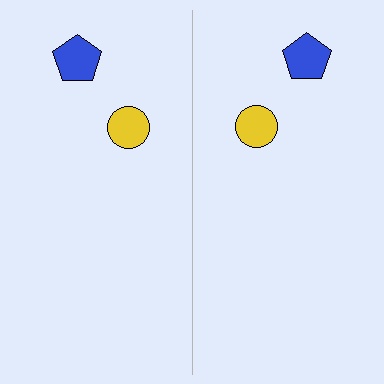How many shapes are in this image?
There are 4 shapes in this image.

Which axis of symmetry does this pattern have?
The pattern has a vertical axis of symmetry running through the center of the image.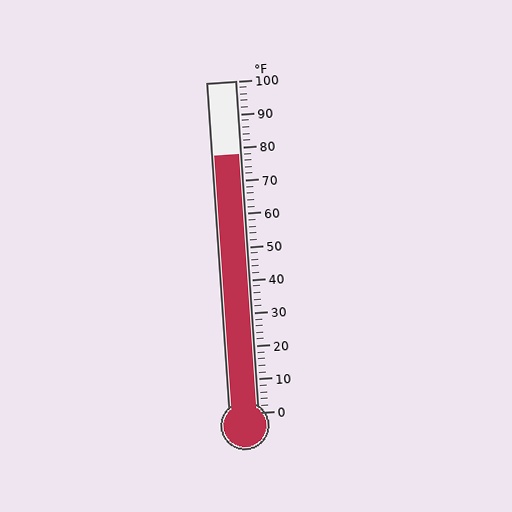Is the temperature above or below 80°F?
The temperature is below 80°F.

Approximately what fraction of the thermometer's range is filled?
The thermometer is filled to approximately 80% of its range.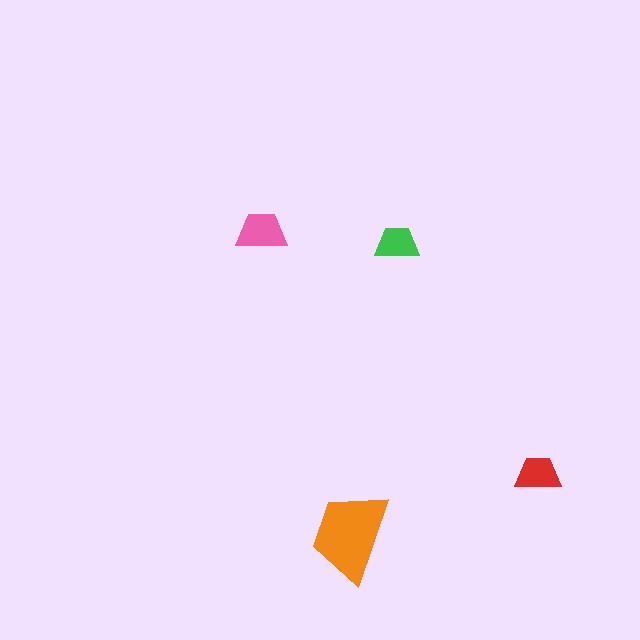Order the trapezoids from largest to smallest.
the orange one, the pink one, the red one, the green one.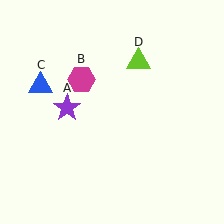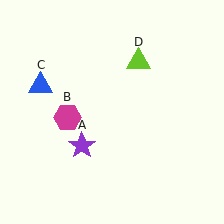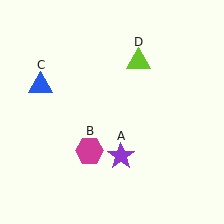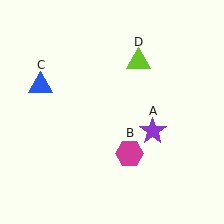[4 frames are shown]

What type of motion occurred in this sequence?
The purple star (object A), magenta hexagon (object B) rotated counterclockwise around the center of the scene.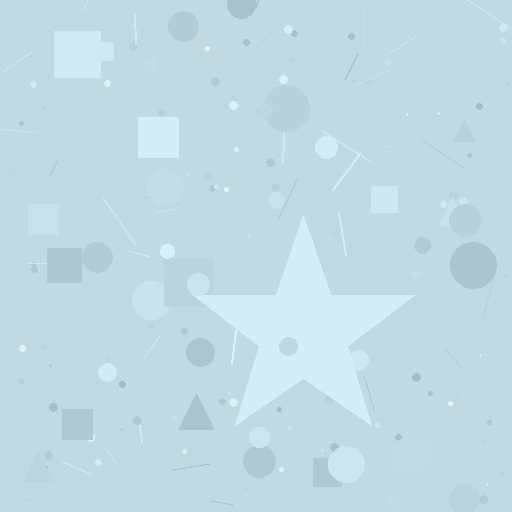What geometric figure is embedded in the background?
A star is embedded in the background.